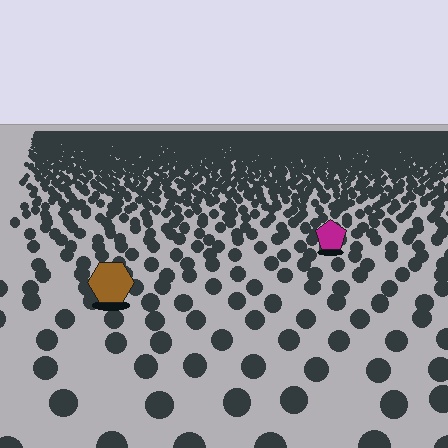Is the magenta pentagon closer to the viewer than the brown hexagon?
No. The brown hexagon is closer — you can tell from the texture gradient: the ground texture is coarser near it.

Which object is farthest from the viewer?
The magenta pentagon is farthest from the viewer. It appears smaller and the ground texture around it is denser.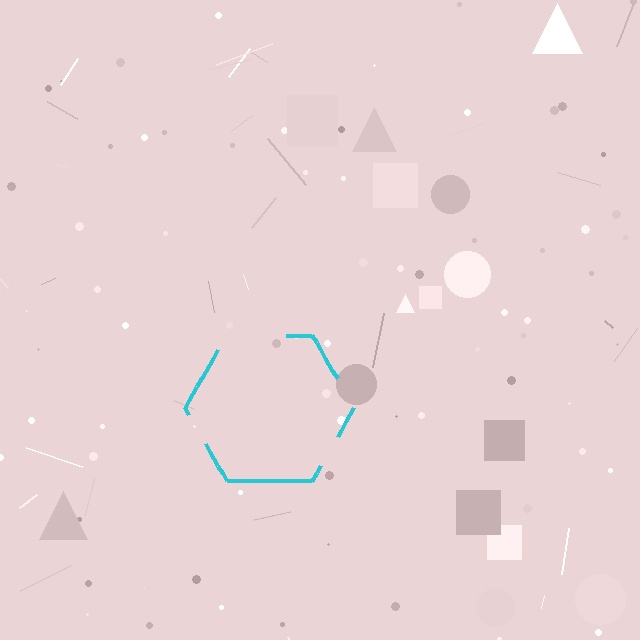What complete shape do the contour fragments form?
The contour fragments form a hexagon.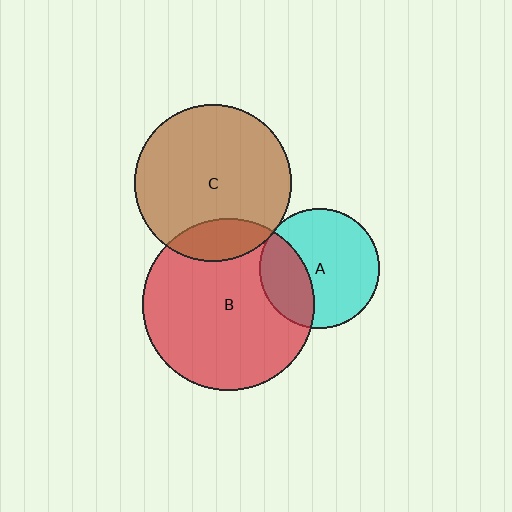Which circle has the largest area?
Circle B (red).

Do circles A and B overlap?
Yes.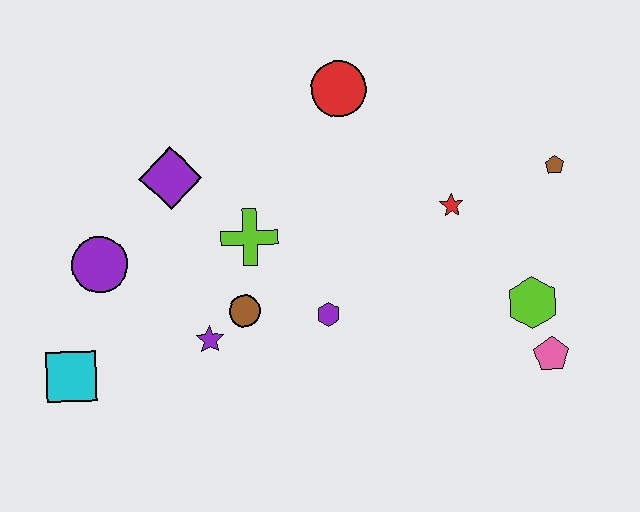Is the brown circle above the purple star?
Yes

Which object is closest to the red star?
The brown pentagon is closest to the red star.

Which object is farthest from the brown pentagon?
The cyan square is farthest from the brown pentagon.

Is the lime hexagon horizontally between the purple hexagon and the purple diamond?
No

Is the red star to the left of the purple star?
No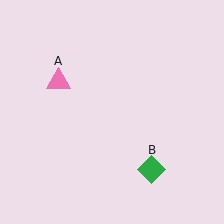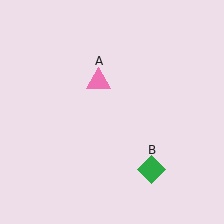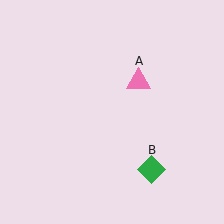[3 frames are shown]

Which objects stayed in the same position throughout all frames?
Green diamond (object B) remained stationary.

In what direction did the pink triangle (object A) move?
The pink triangle (object A) moved right.